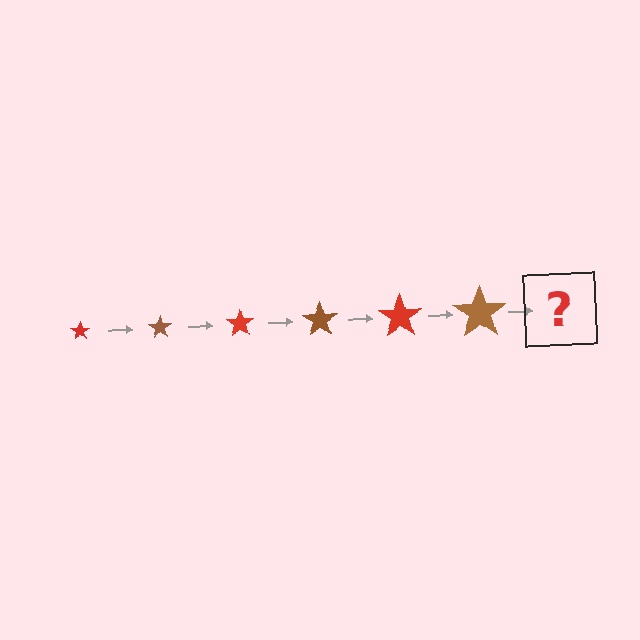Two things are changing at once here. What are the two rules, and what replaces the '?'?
The two rules are that the star grows larger each step and the color cycles through red and brown. The '?' should be a red star, larger than the previous one.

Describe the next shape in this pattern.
It should be a red star, larger than the previous one.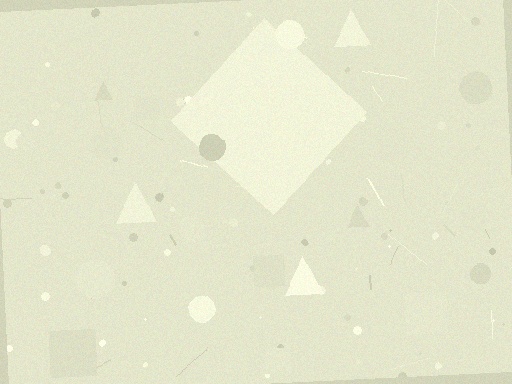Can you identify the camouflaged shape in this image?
The camouflaged shape is a diamond.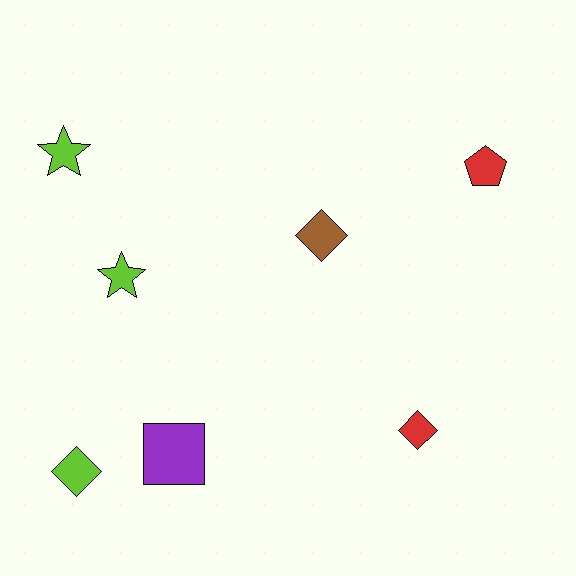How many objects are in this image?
There are 7 objects.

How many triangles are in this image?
There are no triangles.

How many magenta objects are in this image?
There are no magenta objects.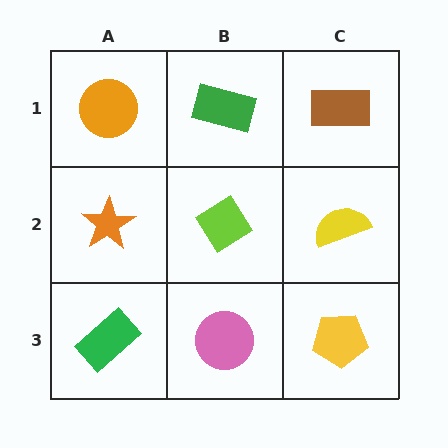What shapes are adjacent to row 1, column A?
An orange star (row 2, column A), a green rectangle (row 1, column B).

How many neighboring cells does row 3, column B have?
3.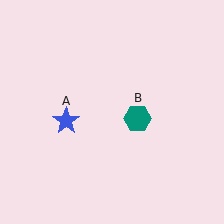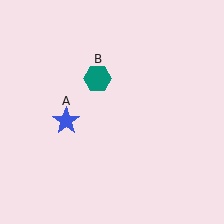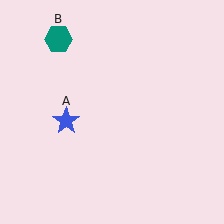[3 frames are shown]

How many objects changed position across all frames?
1 object changed position: teal hexagon (object B).